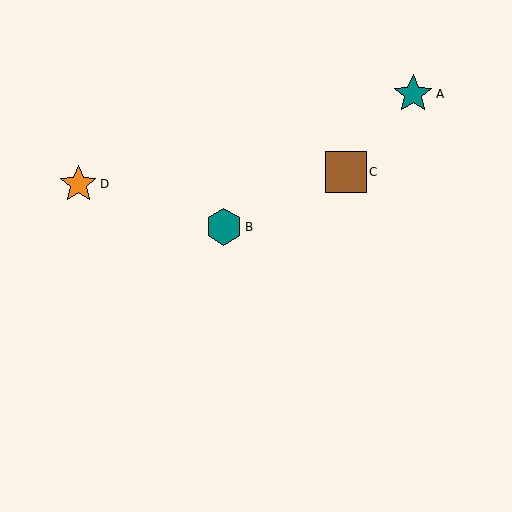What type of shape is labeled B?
Shape B is a teal hexagon.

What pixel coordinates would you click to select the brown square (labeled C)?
Click at (346, 172) to select the brown square C.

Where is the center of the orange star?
The center of the orange star is at (78, 184).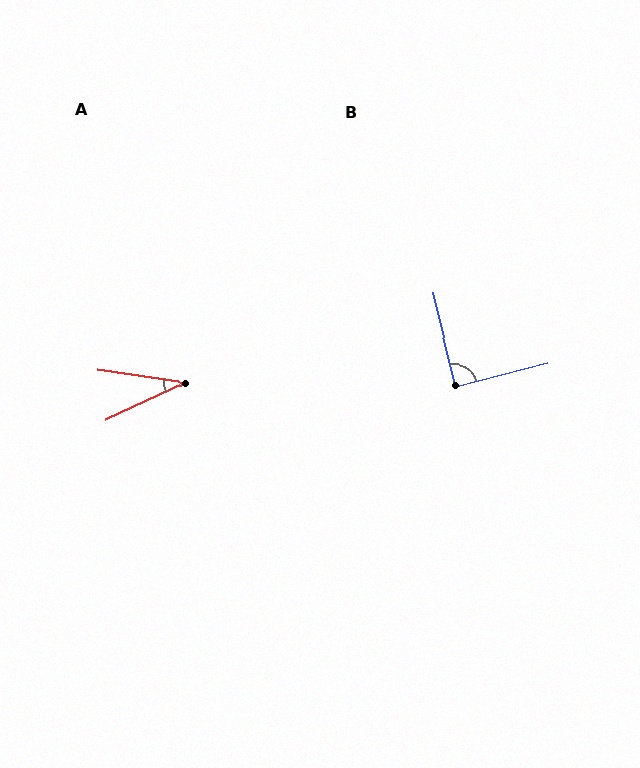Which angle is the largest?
B, at approximately 89 degrees.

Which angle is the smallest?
A, at approximately 34 degrees.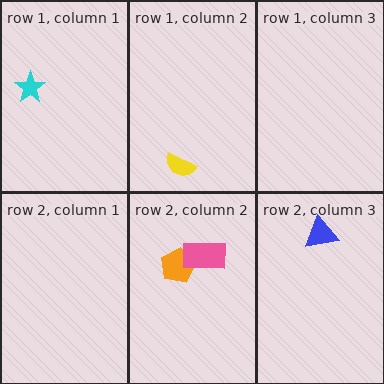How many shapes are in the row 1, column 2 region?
1.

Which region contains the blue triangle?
The row 2, column 3 region.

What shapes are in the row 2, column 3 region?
The blue triangle.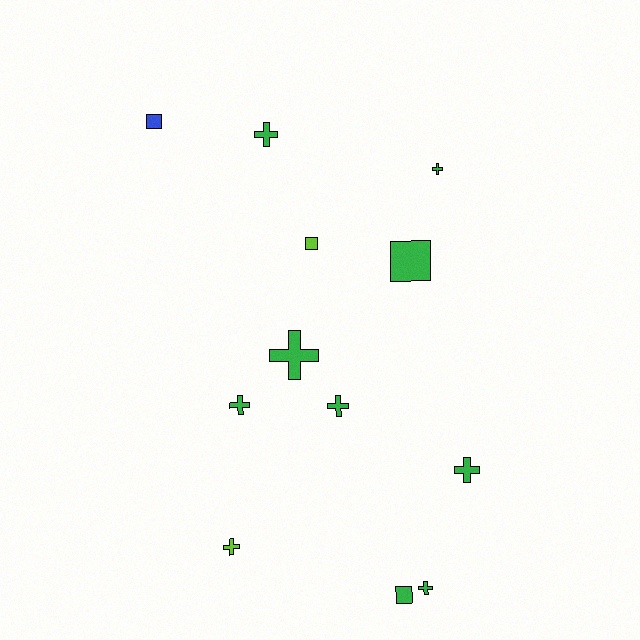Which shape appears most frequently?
Cross, with 8 objects.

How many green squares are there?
There are 2 green squares.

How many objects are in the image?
There are 12 objects.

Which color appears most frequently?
Green, with 9 objects.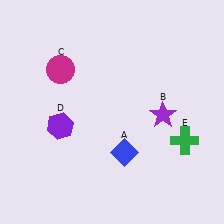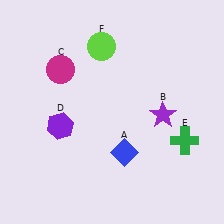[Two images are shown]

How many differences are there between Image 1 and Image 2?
There is 1 difference between the two images.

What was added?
A lime circle (F) was added in Image 2.